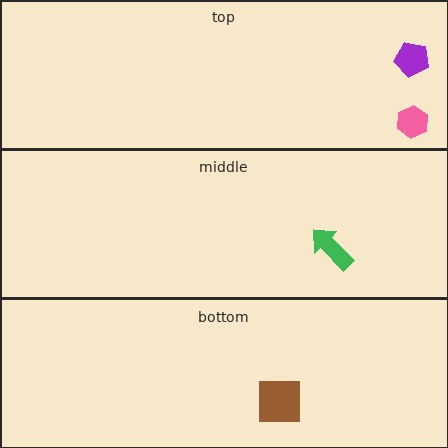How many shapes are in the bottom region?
1.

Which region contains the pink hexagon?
The top region.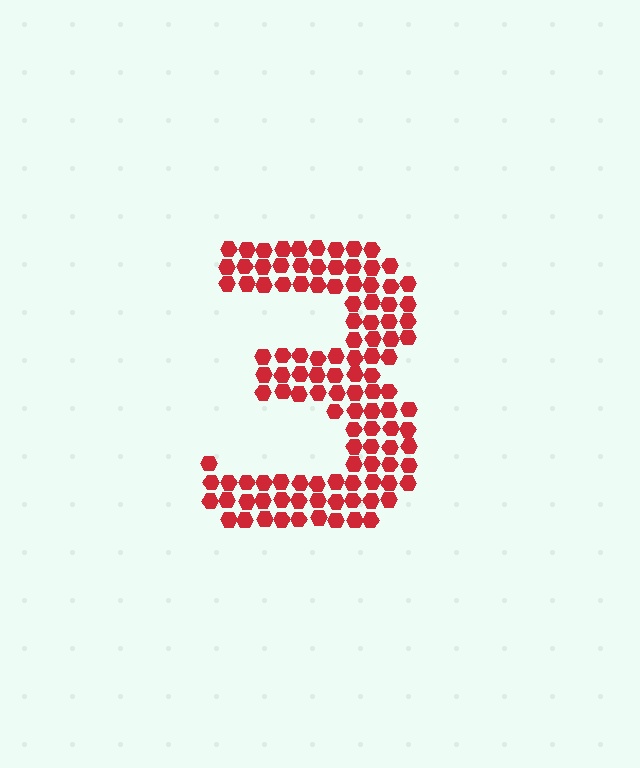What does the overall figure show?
The overall figure shows the digit 3.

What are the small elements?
The small elements are hexagons.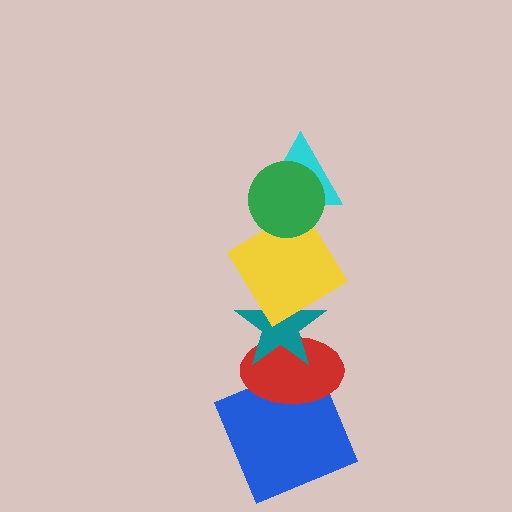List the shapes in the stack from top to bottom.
From top to bottom: the green circle, the cyan triangle, the yellow diamond, the teal star, the red ellipse, the blue square.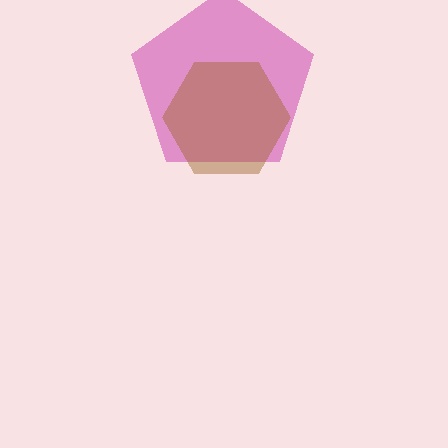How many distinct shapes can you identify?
There are 2 distinct shapes: a magenta pentagon, a brown hexagon.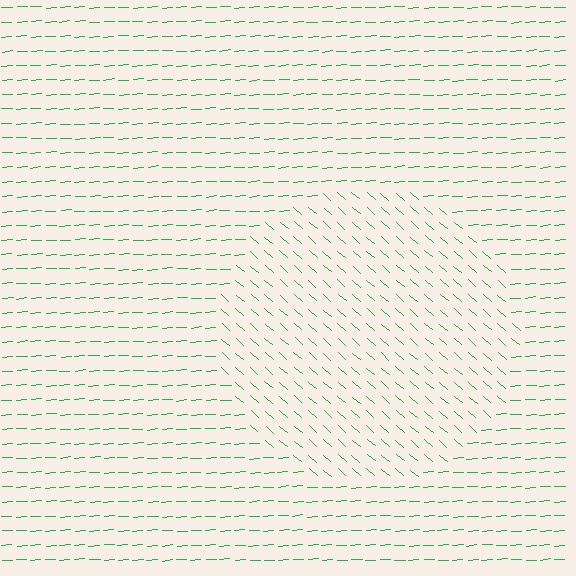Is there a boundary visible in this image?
Yes, there is a texture boundary formed by a change in line orientation.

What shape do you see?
I see a circle.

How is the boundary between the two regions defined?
The boundary is defined purely by a change in line orientation (approximately 45 degrees difference). All lines are the same color and thickness.